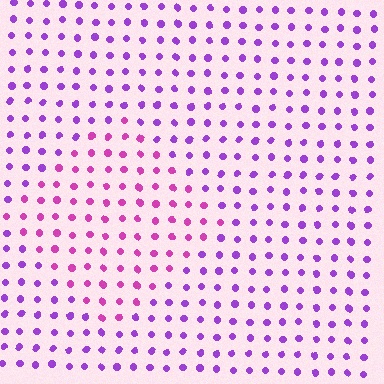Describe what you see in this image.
The image is filled with small purple elements in a uniform arrangement. A diamond-shaped region is visible where the elements are tinted to a slightly different hue, forming a subtle color boundary.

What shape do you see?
I see a diamond.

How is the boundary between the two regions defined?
The boundary is defined purely by a slight shift in hue (about 35 degrees). Spacing, size, and orientation are identical on both sides.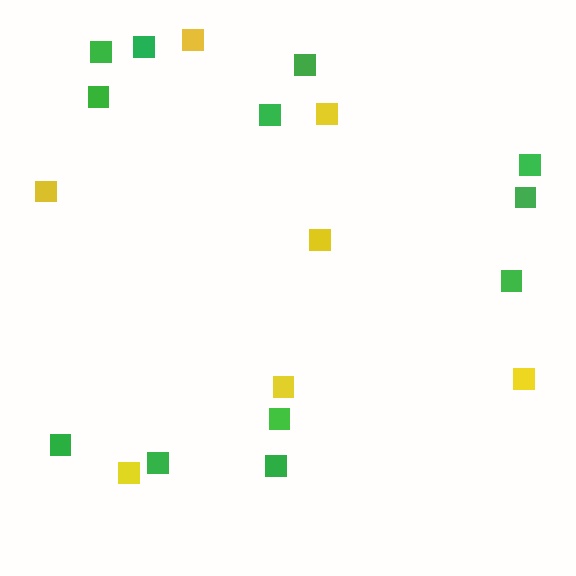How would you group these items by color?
There are 2 groups: one group of green squares (12) and one group of yellow squares (7).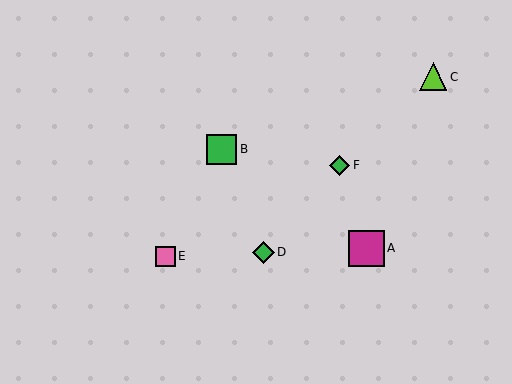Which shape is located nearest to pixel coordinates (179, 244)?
The pink square (labeled E) at (165, 256) is nearest to that location.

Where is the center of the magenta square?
The center of the magenta square is at (366, 248).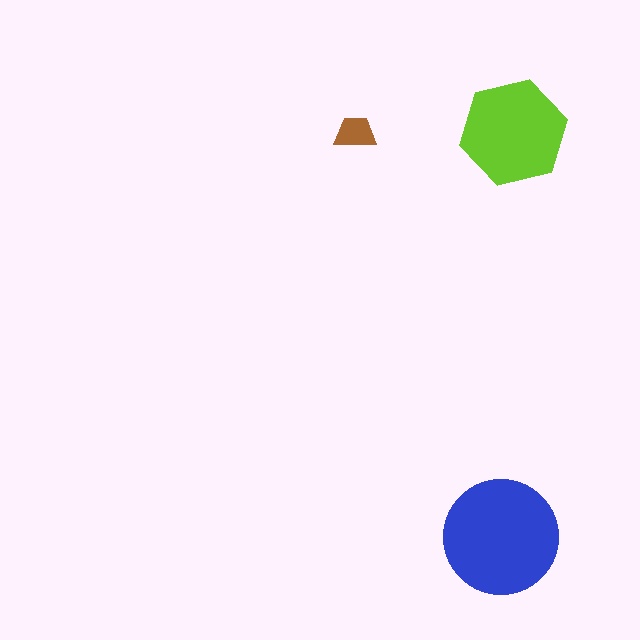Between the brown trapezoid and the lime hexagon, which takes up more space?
The lime hexagon.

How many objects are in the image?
There are 3 objects in the image.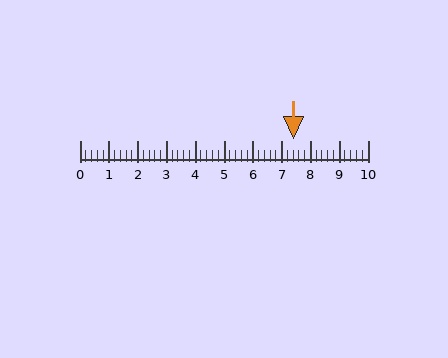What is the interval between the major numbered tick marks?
The major tick marks are spaced 1 units apart.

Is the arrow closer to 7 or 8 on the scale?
The arrow is closer to 7.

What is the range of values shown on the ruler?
The ruler shows values from 0 to 10.